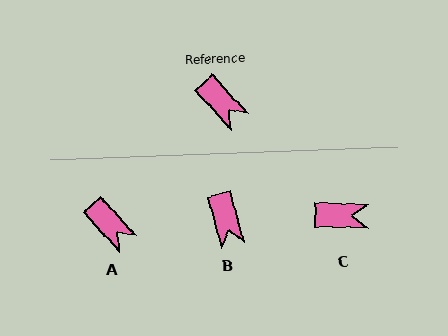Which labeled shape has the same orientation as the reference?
A.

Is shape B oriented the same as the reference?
No, it is off by about 28 degrees.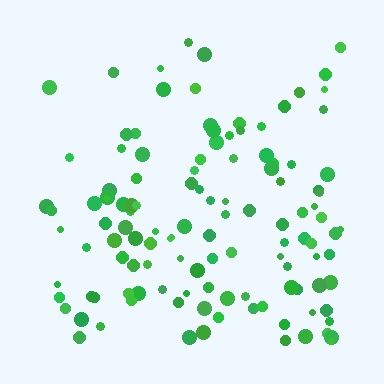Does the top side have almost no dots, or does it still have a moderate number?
Still a moderate number, just noticeably fewer than the bottom.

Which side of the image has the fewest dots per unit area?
The top.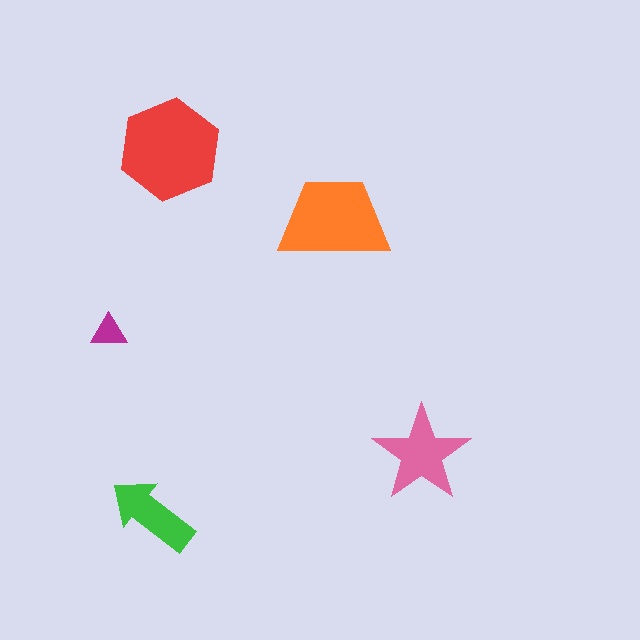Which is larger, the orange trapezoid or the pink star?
The orange trapezoid.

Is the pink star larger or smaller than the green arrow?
Larger.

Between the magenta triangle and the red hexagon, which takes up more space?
The red hexagon.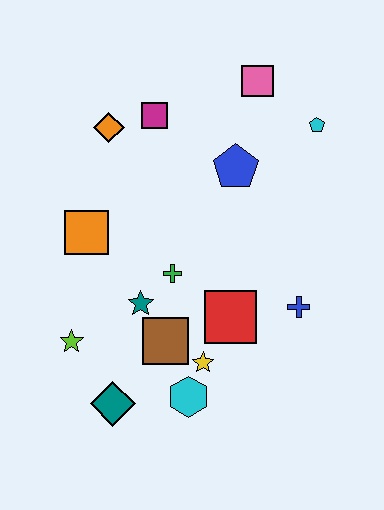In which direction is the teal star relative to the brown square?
The teal star is above the brown square.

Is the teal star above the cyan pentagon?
No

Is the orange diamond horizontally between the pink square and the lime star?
Yes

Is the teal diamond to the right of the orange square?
Yes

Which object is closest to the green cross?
The teal star is closest to the green cross.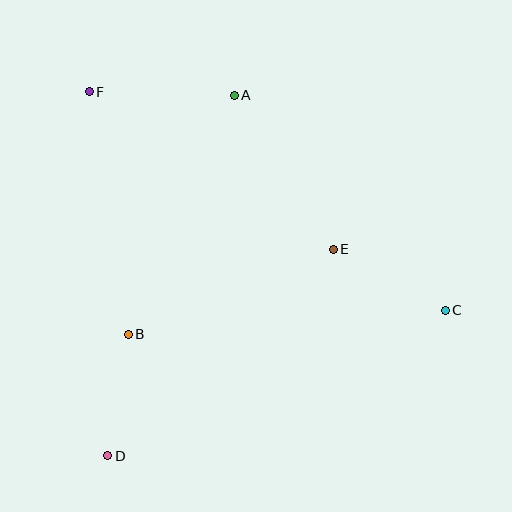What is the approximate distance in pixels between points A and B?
The distance between A and B is approximately 261 pixels.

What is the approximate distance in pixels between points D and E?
The distance between D and E is approximately 306 pixels.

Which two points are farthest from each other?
Points C and F are farthest from each other.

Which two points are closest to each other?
Points B and D are closest to each other.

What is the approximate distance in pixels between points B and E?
The distance between B and E is approximately 222 pixels.